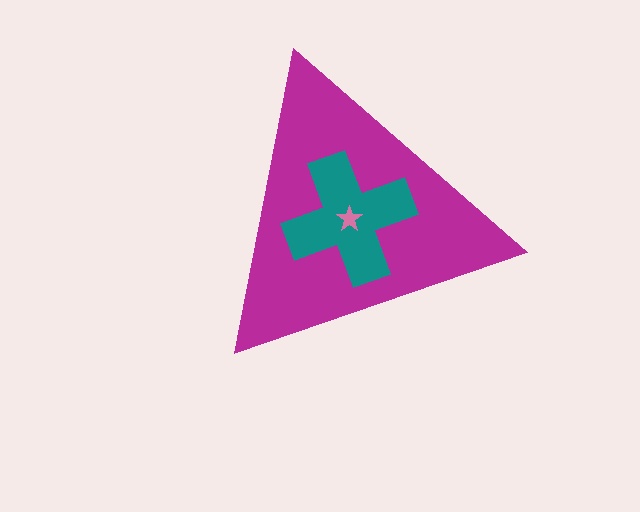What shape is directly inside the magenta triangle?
The teal cross.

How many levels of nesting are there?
3.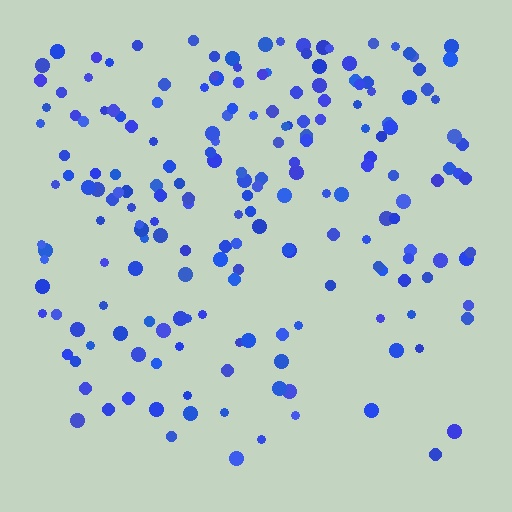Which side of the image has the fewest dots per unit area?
The bottom.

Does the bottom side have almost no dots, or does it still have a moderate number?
Still a moderate number, just noticeably fewer than the top.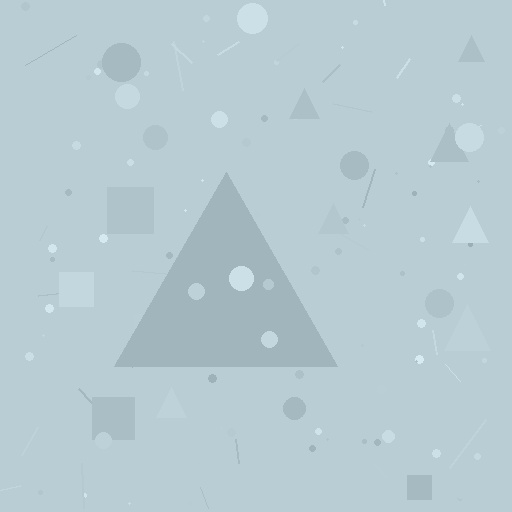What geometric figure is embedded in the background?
A triangle is embedded in the background.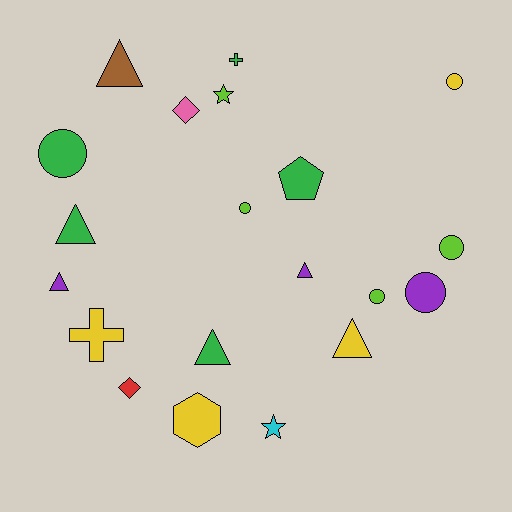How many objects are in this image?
There are 20 objects.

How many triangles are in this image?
There are 6 triangles.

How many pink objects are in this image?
There is 1 pink object.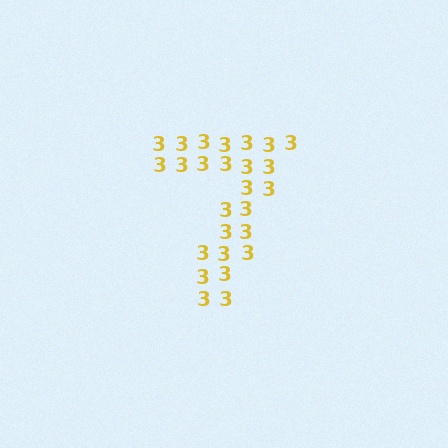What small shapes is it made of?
It is made of small digit 3's.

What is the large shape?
The large shape is the digit 7.